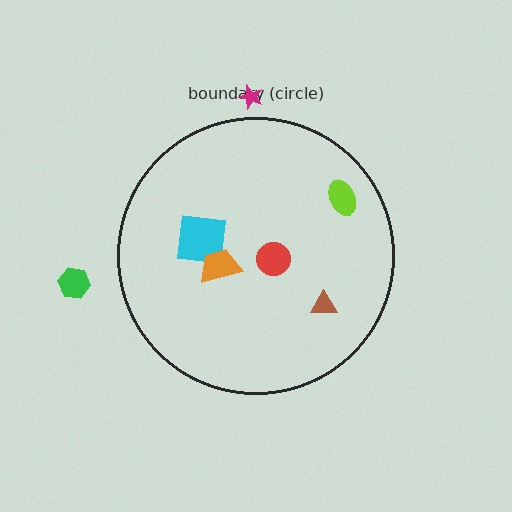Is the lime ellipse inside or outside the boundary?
Inside.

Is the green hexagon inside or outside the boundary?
Outside.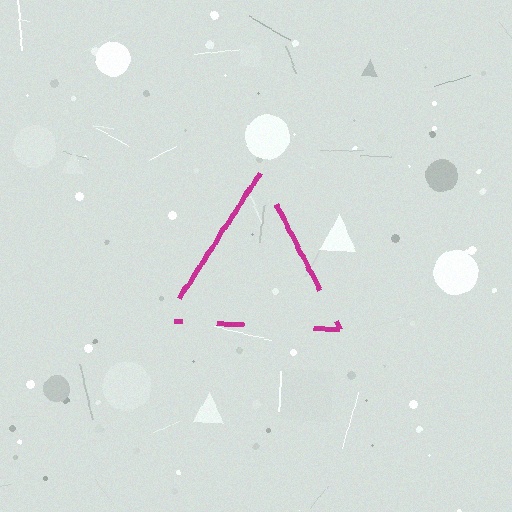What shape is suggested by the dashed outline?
The dashed outline suggests a triangle.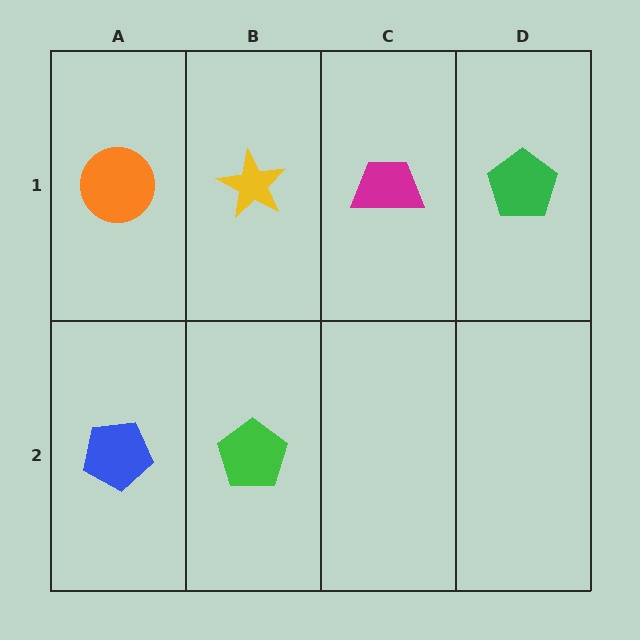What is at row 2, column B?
A green pentagon.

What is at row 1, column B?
A yellow star.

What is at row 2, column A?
A blue pentagon.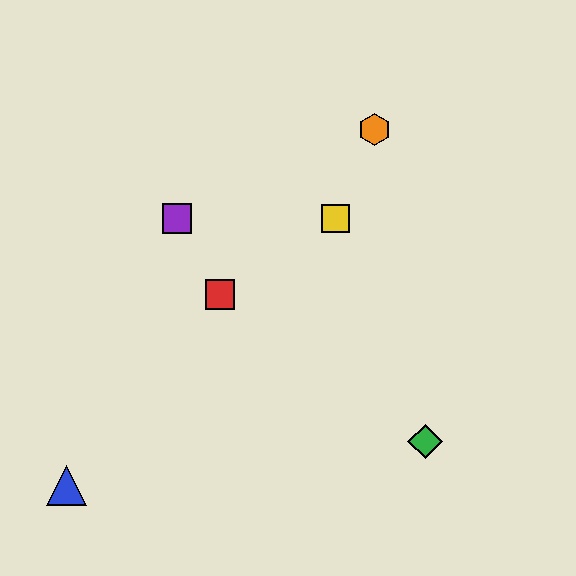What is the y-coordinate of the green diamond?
The green diamond is at y≈442.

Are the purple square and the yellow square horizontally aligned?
Yes, both are at y≈219.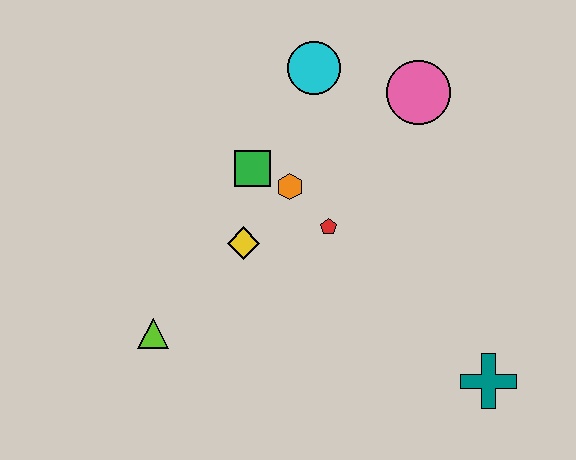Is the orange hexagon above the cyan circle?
No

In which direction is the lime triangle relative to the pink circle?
The lime triangle is to the left of the pink circle.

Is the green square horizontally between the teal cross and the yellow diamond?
Yes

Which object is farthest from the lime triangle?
The pink circle is farthest from the lime triangle.